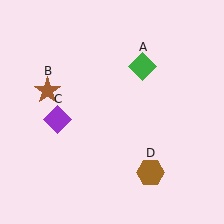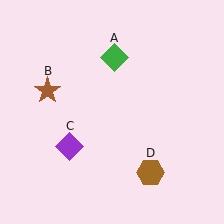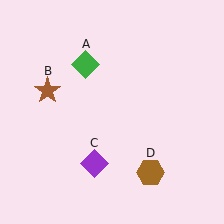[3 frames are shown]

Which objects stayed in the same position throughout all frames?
Brown star (object B) and brown hexagon (object D) remained stationary.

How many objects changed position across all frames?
2 objects changed position: green diamond (object A), purple diamond (object C).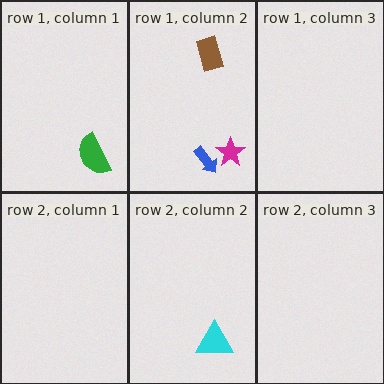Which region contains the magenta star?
The row 1, column 2 region.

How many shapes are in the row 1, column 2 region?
3.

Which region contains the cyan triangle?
The row 2, column 2 region.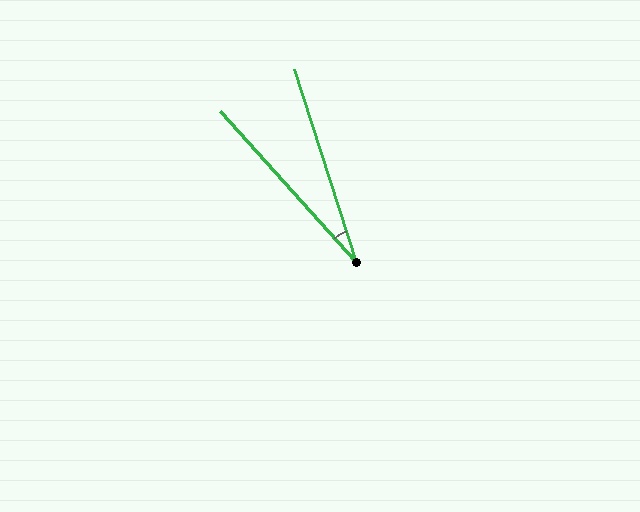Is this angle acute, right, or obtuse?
It is acute.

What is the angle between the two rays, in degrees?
Approximately 24 degrees.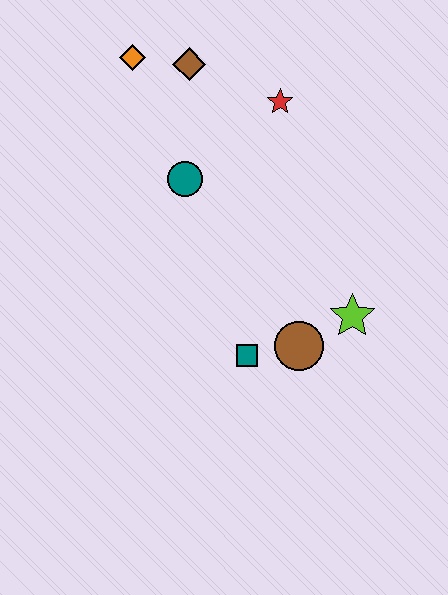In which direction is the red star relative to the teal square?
The red star is above the teal square.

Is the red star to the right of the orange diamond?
Yes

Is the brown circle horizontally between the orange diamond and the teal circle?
No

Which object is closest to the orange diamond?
The brown diamond is closest to the orange diamond.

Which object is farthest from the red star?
The teal square is farthest from the red star.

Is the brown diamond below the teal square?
No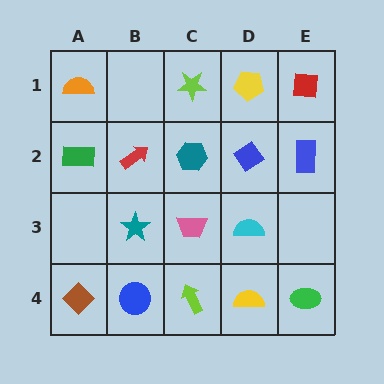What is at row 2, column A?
A green rectangle.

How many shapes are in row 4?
5 shapes.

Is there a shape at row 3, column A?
No, that cell is empty.